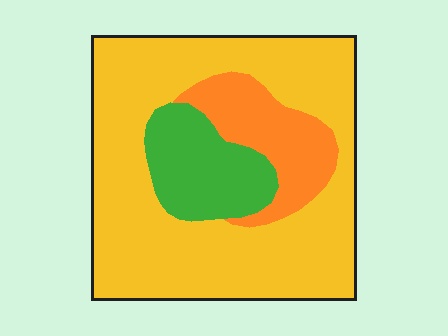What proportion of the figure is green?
Green covers 16% of the figure.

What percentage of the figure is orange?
Orange covers 16% of the figure.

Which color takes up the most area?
Yellow, at roughly 70%.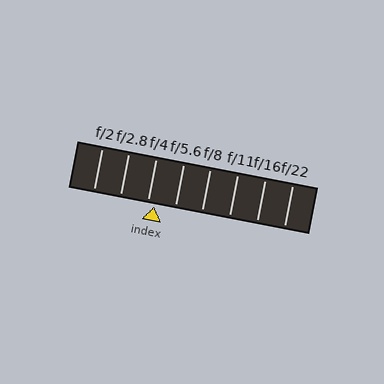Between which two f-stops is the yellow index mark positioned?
The index mark is between f/4 and f/5.6.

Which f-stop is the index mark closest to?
The index mark is closest to f/4.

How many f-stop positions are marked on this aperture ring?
There are 8 f-stop positions marked.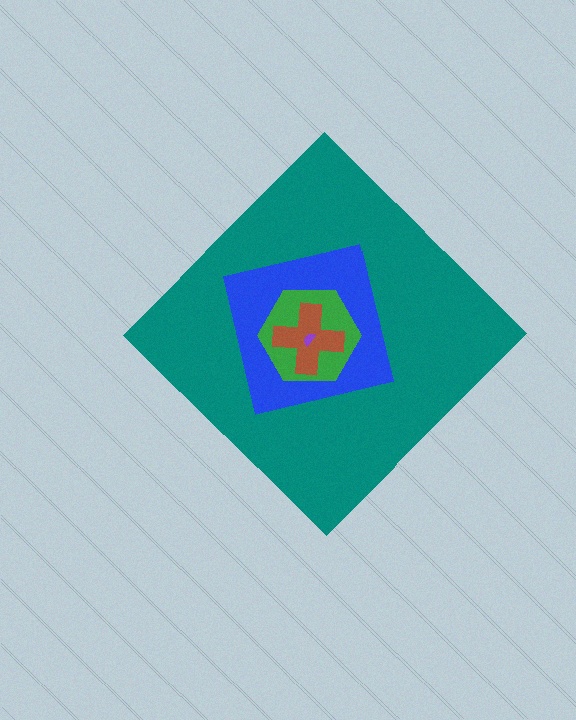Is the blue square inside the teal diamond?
Yes.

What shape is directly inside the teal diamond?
The blue square.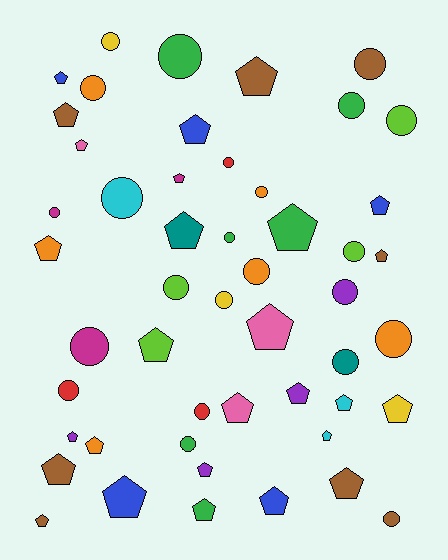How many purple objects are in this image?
There are 4 purple objects.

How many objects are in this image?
There are 50 objects.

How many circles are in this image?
There are 23 circles.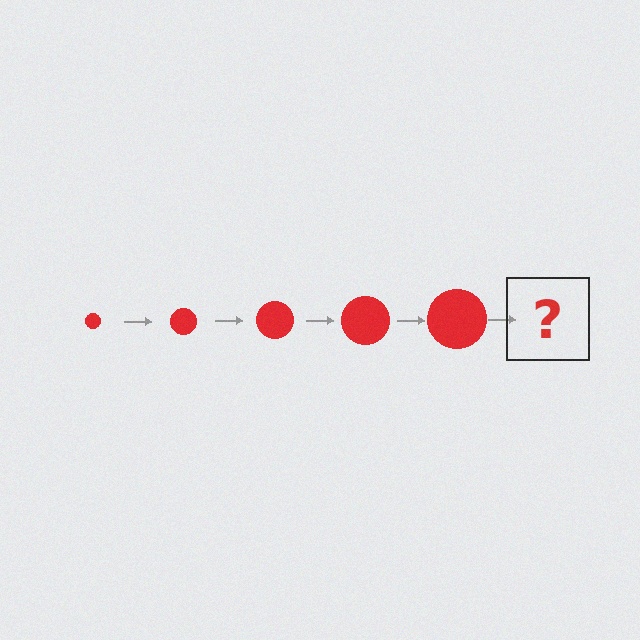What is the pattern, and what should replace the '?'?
The pattern is that the circle gets progressively larger each step. The '?' should be a red circle, larger than the previous one.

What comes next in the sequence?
The next element should be a red circle, larger than the previous one.